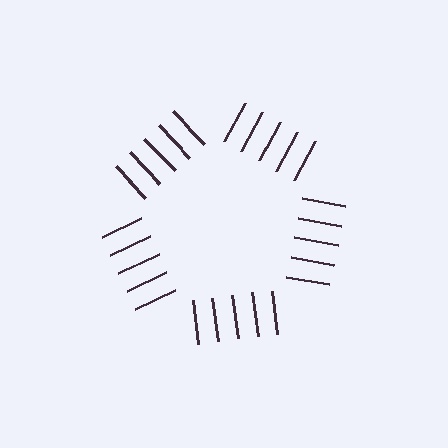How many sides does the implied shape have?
5 sides — the line-ends trace a pentagon.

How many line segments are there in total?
25 — 5 along each of the 5 edges.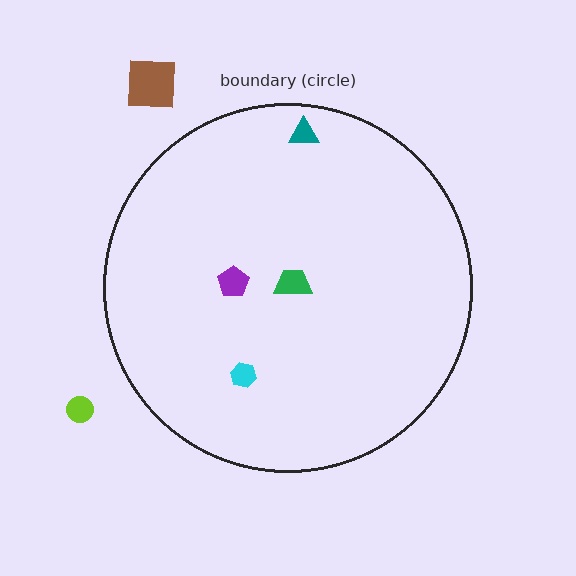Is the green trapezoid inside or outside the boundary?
Inside.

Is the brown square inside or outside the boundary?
Outside.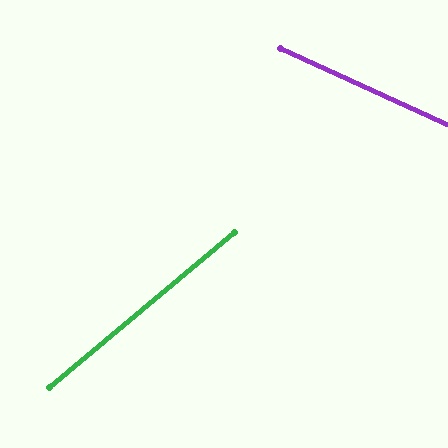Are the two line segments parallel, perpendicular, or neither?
Neither parallel nor perpendicular — they differ by about 65°.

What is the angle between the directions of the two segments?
Approximately 65 degrees.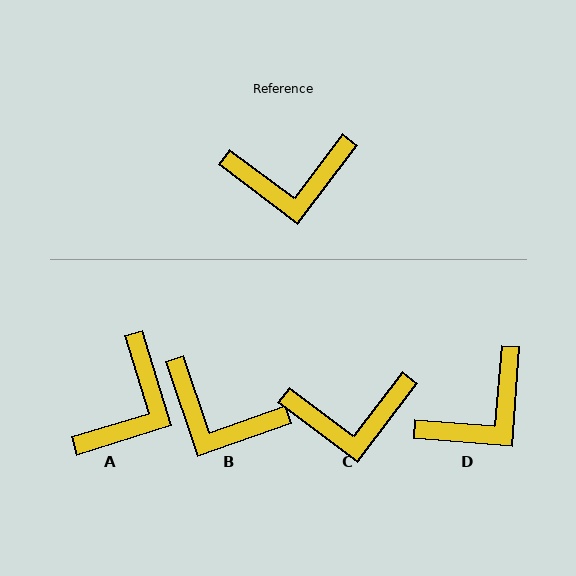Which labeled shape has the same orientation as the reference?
C.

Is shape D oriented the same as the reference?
No, it is off by about 33 degrees.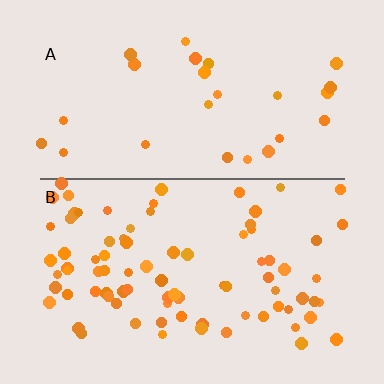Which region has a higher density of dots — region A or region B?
B (the bottom).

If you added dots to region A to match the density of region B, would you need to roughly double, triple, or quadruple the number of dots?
Approximately triple.